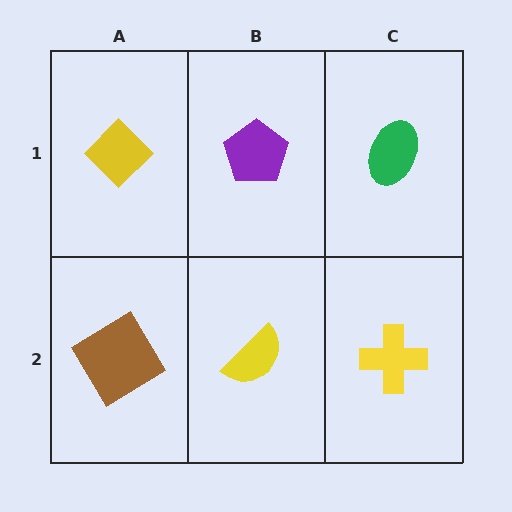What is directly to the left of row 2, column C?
A yellow semicircle.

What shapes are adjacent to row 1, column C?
A yellow cross (row 2, column C), a purple pentagon (row 1, column B).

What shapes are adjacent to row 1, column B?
A yellow semicircle (row 2, column B), a yellow diamond (row 1, column A), a green ellipse (row 1, column C).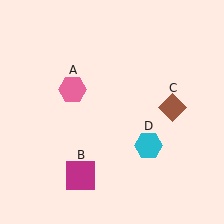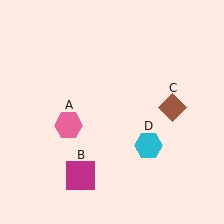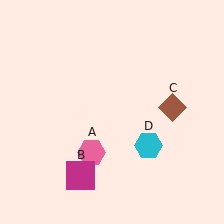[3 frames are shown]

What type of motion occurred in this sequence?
The pink hexagon (object A) rotated counterclockwise around the center of the scene.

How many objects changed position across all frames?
1 object changed position: pink hexagon (object A).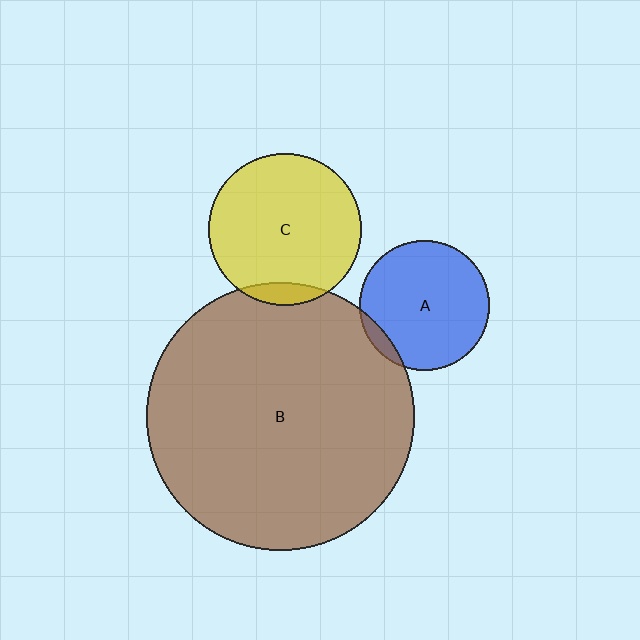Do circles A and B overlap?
Yes.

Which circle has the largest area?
Circle B (brown).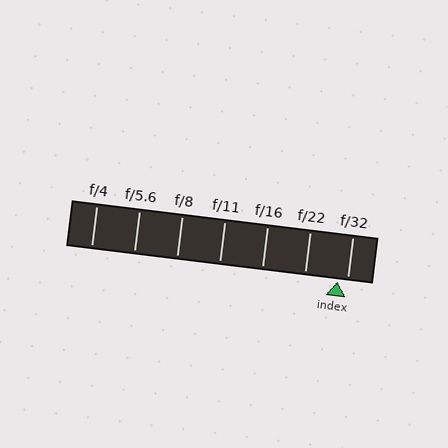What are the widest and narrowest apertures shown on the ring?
The widest aperture shown is f/4 and the narrowest is f/32.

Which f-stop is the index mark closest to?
The index mark is closest to f/32.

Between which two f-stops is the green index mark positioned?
The index mark is between f/22 and f/32.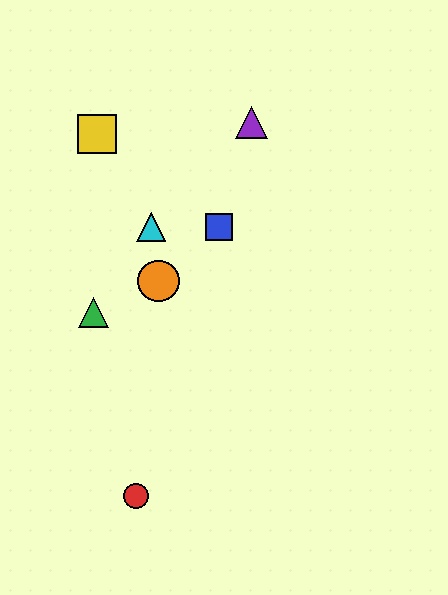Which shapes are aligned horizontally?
The blue square, the cyan triangle are aligned horizontally.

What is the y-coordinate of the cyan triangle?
The cyan triangle is at y≈227.